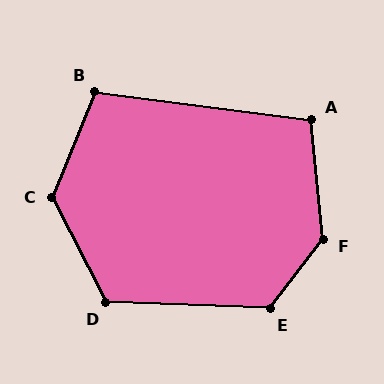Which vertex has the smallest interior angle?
A, at approximately 103 degrees.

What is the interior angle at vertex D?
Approximately 119 degrees (obtuse).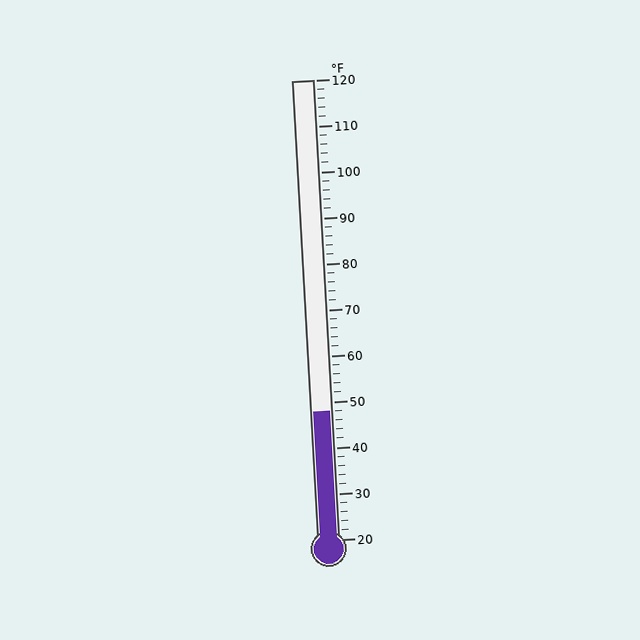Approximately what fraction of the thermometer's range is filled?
The thermometer is filled to approximately 30% of its range.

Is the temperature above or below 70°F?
The temperature is below 70°F.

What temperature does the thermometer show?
The thermometer shows approximately 48°F.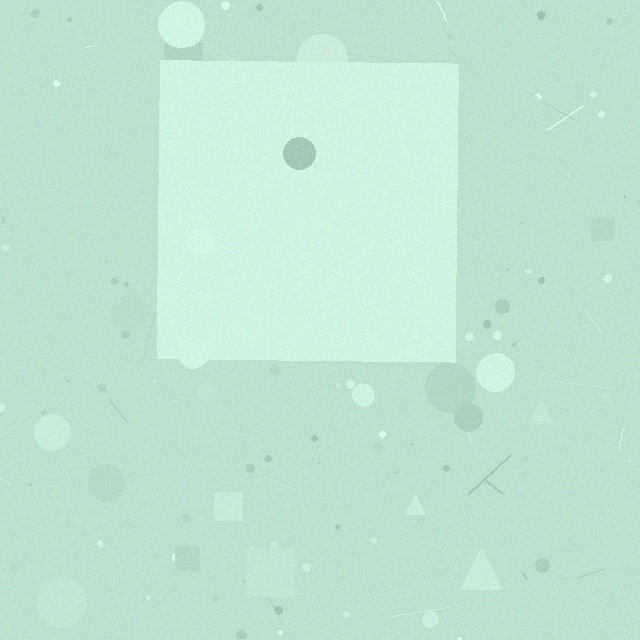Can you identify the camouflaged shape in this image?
The camouflaged shape is a square.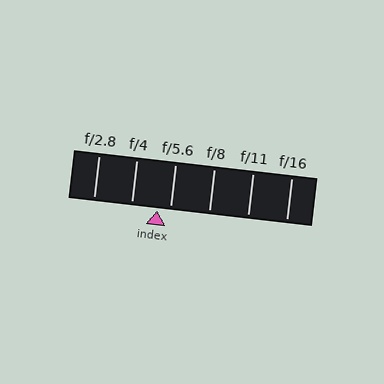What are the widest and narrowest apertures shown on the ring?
The widest aperture shown is f/2.8 and the narrowest is f/16.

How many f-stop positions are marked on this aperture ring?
There are 6 f-stop positions marked.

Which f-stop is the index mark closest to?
The index mark is closest to f/5.6.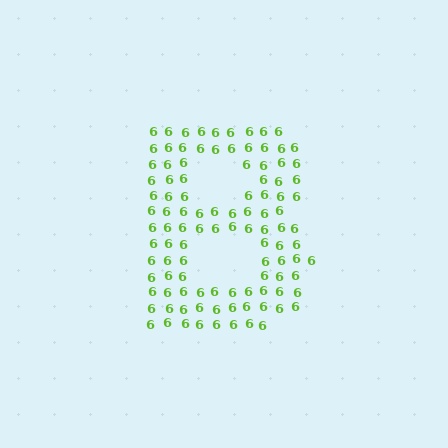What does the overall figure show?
The overall figure shows the letter B.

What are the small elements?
The small elements are digit 6's.